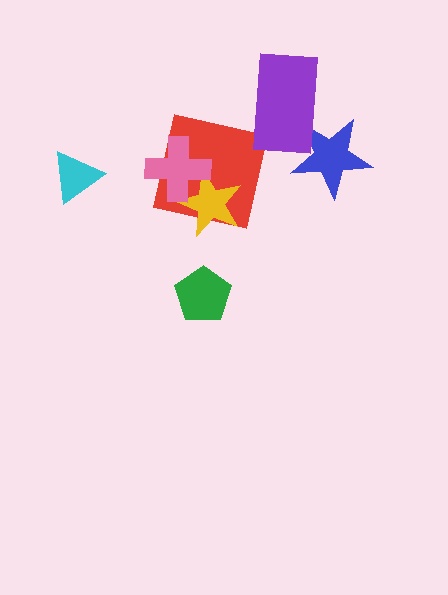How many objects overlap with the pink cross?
2 objects overlap with the pink cross.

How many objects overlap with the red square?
2 objects overlap with the red square.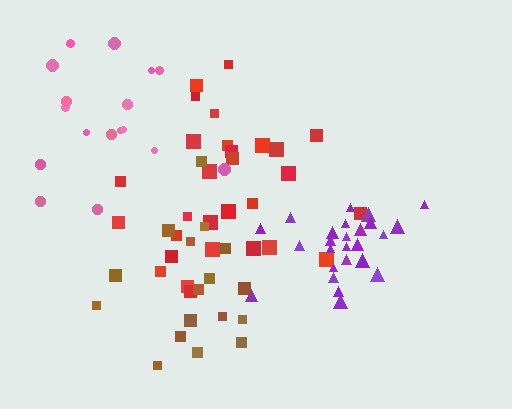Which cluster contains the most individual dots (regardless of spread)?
Red (29).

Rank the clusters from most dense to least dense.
purple, red, brown, pink.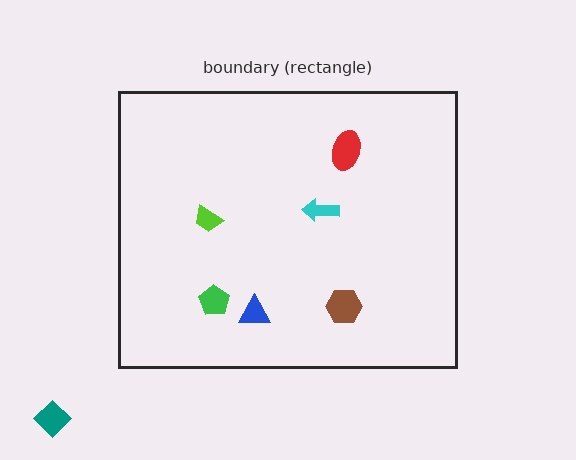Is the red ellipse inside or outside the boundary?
Inside.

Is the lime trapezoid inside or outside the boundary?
Inside.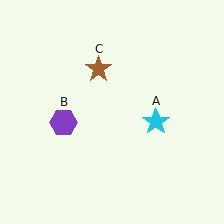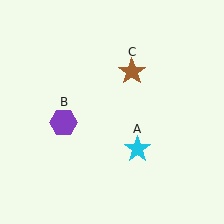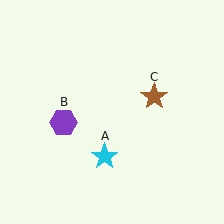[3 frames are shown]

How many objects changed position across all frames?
2 objects changed position: cyan star (object A), brown star (object C).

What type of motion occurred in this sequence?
The cyan star (object A), brown star (object C) rotated clockwise around the center of the scene.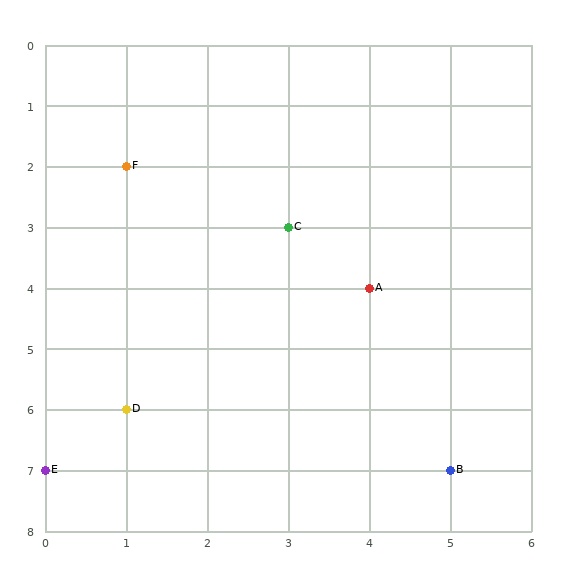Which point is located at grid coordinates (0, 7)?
Point E is at (0, 7).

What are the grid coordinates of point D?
Point D is at grid coordinates (1, 6).